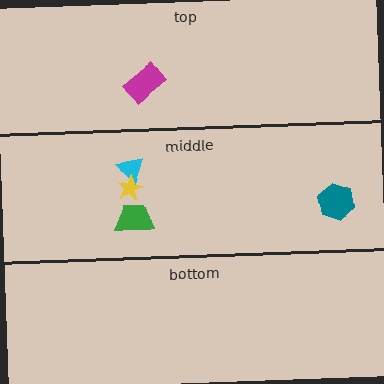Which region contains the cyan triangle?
The middle region.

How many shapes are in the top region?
1.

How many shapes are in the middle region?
4.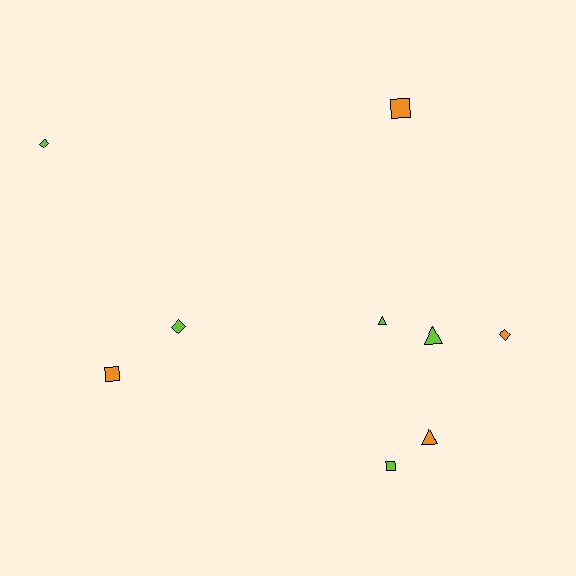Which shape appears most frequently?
Square, with 3 objects.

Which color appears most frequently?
Lime, with 5 objects.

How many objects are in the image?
There are 9 objects.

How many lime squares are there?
There is 1 lime square.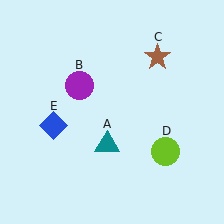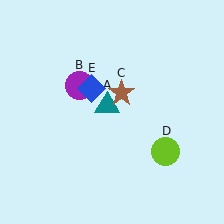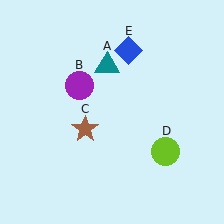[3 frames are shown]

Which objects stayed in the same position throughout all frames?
Purple circle (object B) and lime circle (object D) remained stationary.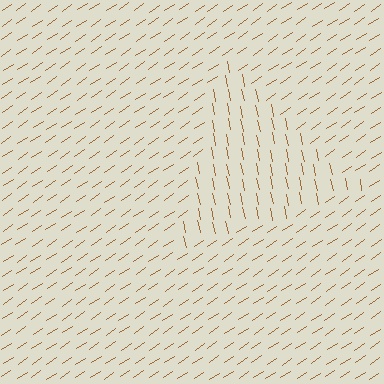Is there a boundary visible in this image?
Yes, there is a texture boundary formed by a change in line orientation.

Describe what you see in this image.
The image is filled with small brown line segments. A triangle region in the image has lines oriented differently from the surrounding lines, creating a visible texture boundary.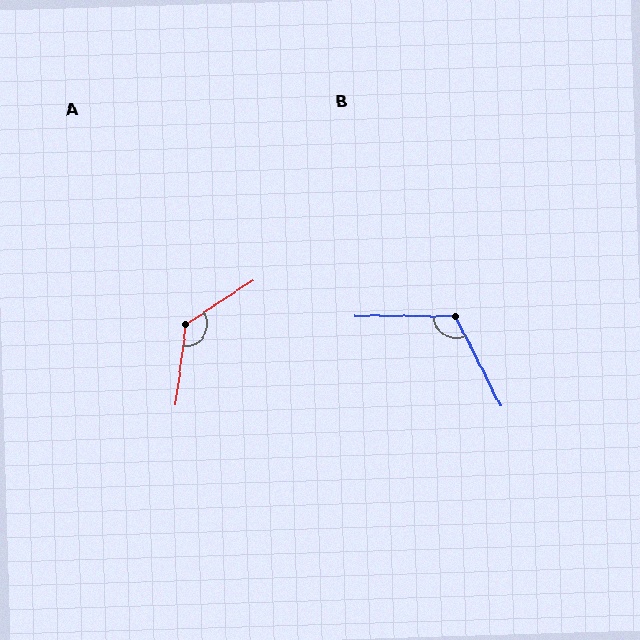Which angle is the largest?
A, at approximately 131 degrees.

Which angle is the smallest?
B, at approximately 117 degrees.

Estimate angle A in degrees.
Approximately 131 degrees.